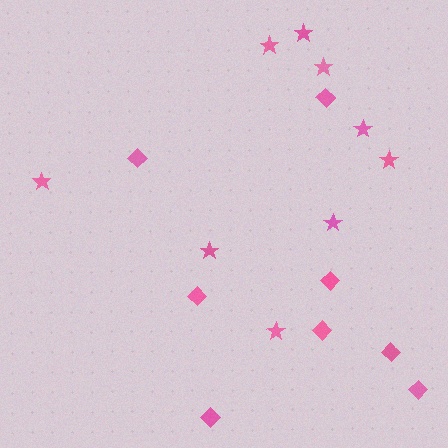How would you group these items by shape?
There are 2 groups: one group of stars (9) and one group of diamonds (8).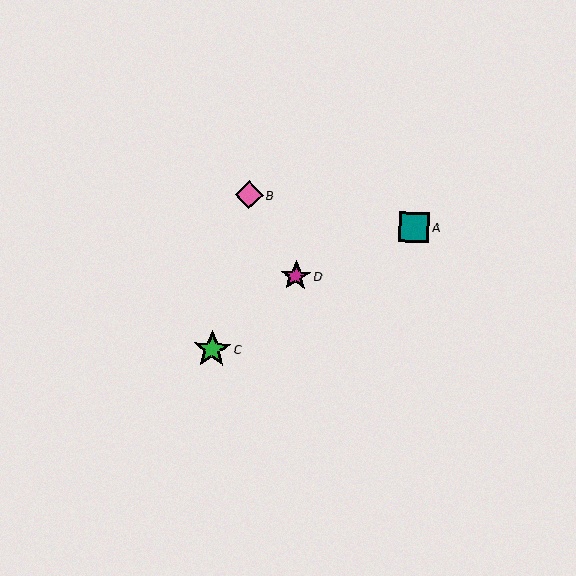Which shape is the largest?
The green star (labeled C) is the largest.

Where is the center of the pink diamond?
The center of the pink diamond is at (249, 195).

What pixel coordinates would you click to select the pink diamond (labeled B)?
Click at (249, 195) to select the pink diamond B.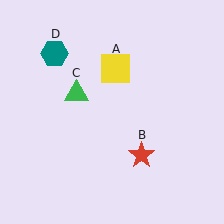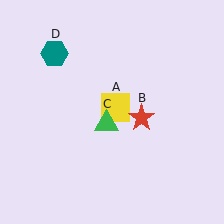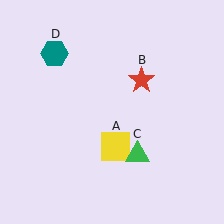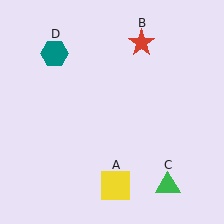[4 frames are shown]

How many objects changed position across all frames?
3 objects changed position: yellow square (object A), red star (object B), green triangle (object C).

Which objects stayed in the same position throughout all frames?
Teal hexagon (object D) remained stationary.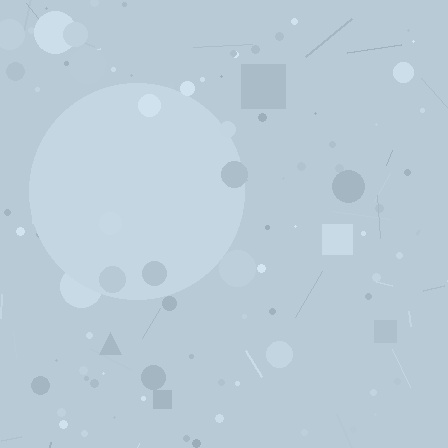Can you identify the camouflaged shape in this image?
The camouflaged shape is a circle.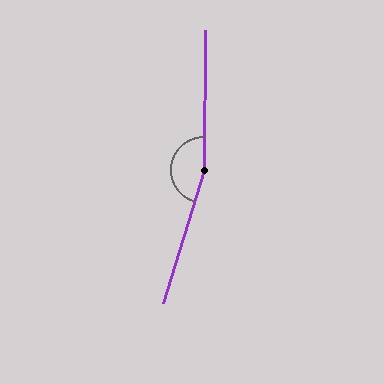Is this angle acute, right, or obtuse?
It is obtuse.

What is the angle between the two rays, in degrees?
Approximately 164 degrees.